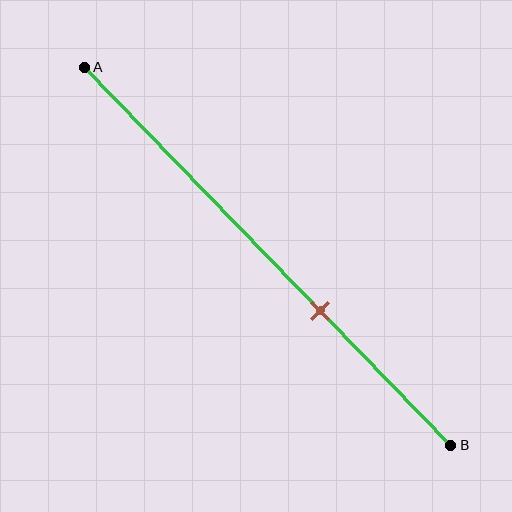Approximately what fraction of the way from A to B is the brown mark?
The brown mark is approximately 65% of the way from A to B.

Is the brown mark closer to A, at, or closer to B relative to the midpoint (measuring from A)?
The brown mark is closer to point B than the midpoint of segment AB.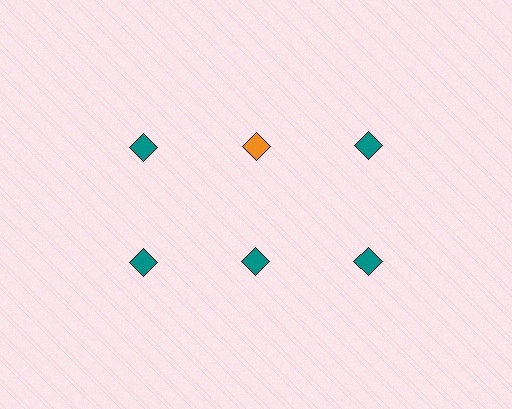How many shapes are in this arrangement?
There are 6 shapes arranged in a grid pattern.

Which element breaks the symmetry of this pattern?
The orange diamond in the top row, second from left column breaks the symmetry. All other shapes are teal diamonds.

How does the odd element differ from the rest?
It has a different color: orange instead of teal.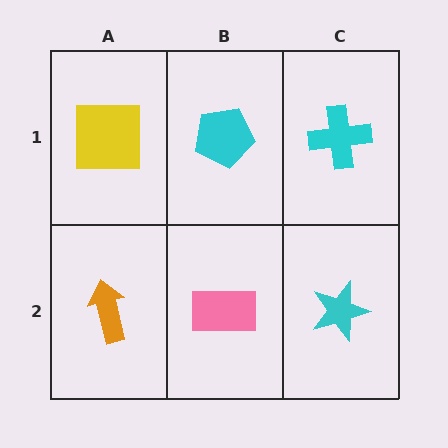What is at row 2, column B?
A pink rectangle.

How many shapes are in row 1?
3 shapes.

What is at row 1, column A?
A yellow square.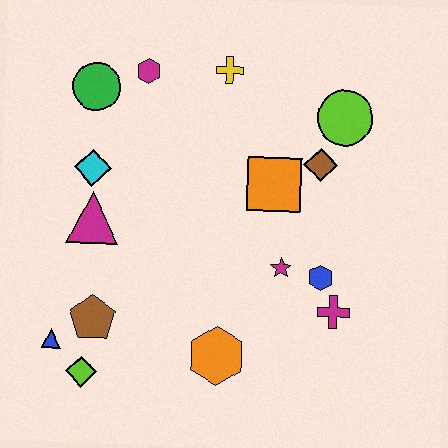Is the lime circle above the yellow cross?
No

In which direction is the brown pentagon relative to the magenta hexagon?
The brown pentagon is below the magenta hexagon.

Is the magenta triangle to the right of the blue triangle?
Yes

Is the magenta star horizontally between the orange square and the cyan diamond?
No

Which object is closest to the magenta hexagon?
The green circle is closest to the magenta hexagon.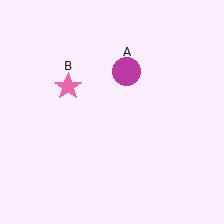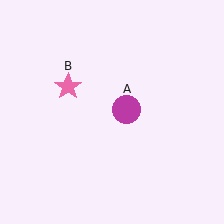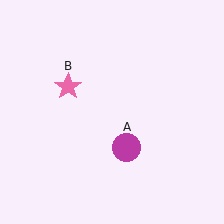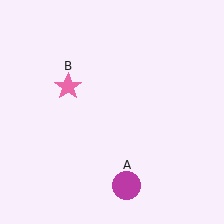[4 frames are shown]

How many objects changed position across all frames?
1 object changed position: magenta circle (object A).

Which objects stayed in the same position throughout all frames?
Pink star (object B) remained stationary.